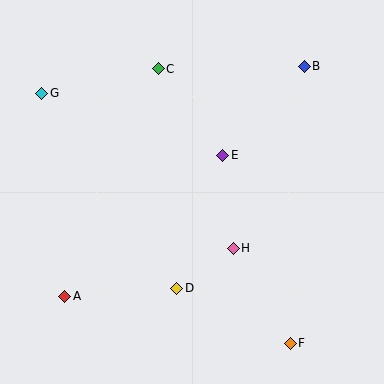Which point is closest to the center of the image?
Point E at (223, 155) is closest to the center.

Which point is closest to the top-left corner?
Point G is closest to the top-left corner.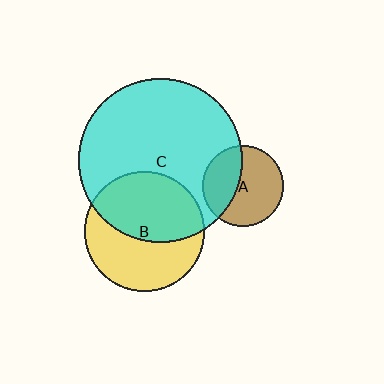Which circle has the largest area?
Circle C (cyan).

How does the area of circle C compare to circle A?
Approximately 4.1 times.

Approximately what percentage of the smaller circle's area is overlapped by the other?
Approximately 50%.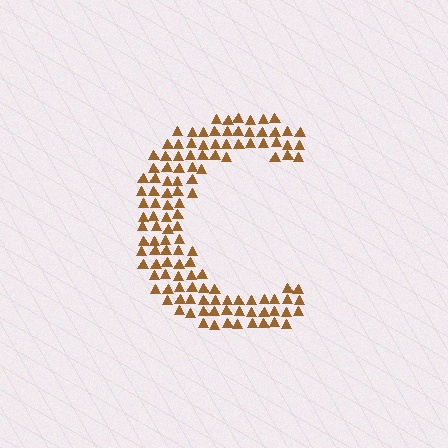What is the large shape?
The large shape is the letter C.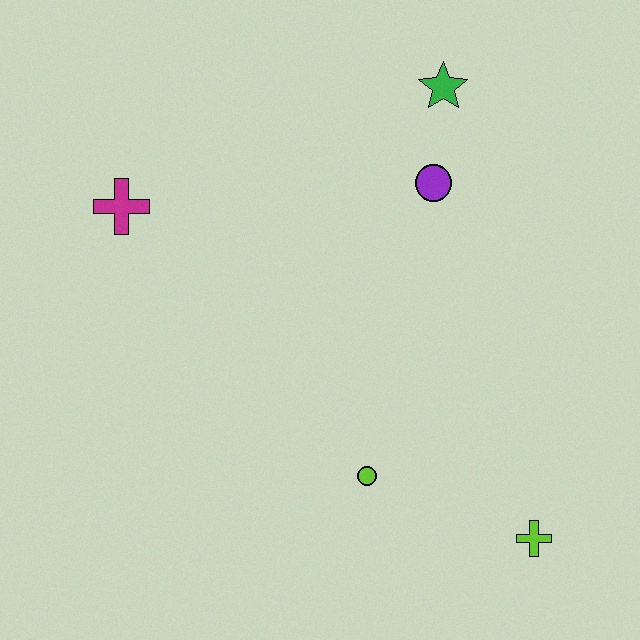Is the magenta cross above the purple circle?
No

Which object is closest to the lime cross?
The lime circle is closest to the lime cross.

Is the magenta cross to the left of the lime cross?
Yes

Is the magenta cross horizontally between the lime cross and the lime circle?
No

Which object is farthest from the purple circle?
The lime cross is farthest from the purple circle.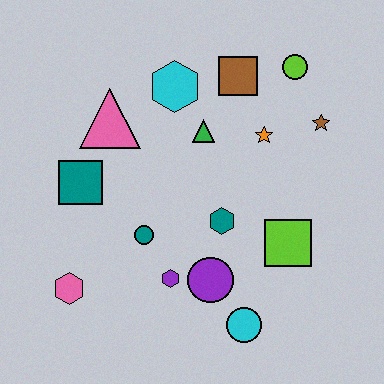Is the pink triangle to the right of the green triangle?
No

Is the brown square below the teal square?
No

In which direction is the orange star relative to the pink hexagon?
The orange star is to the right of the pink hexagon.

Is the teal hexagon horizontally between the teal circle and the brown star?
Yes